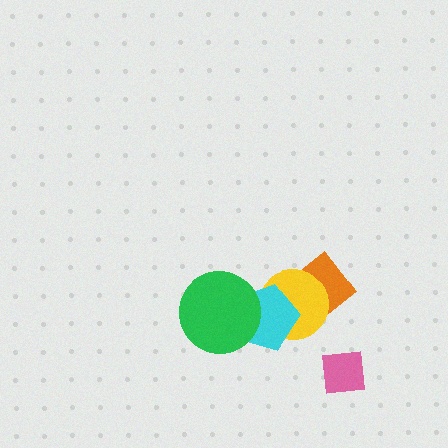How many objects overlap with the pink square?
0 objects overlap with the pink square.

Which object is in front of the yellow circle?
The cyan pentagon is in front of the yellow circle.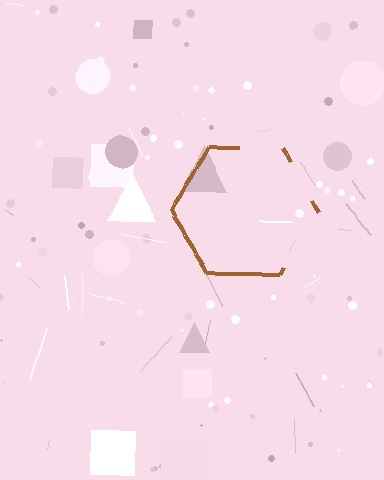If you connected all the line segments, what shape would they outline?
They would outline a hexagon.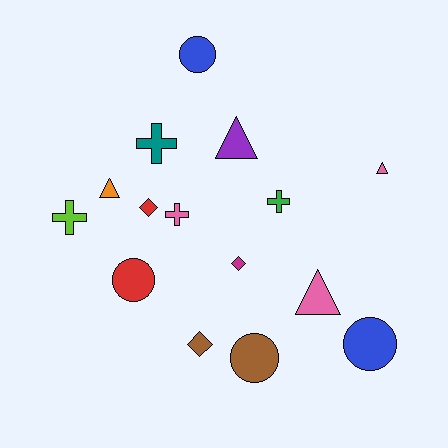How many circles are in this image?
There are 4 circles.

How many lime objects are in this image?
There is 1 lime object.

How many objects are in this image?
There are 15 objects.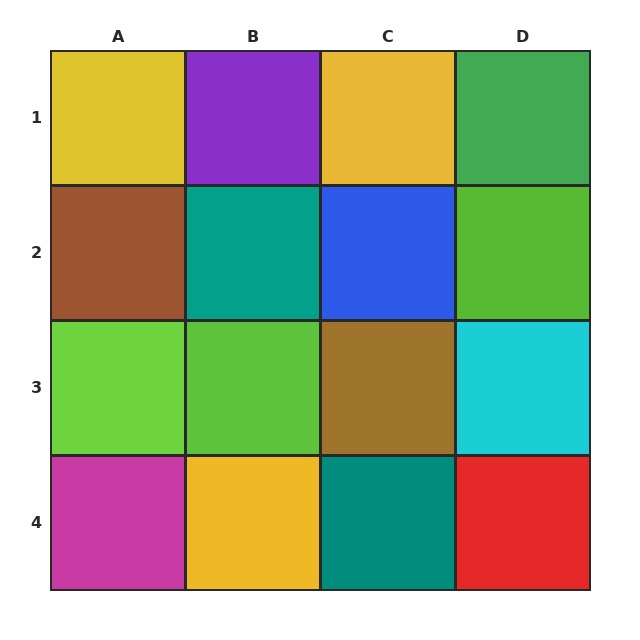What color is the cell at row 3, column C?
Brown.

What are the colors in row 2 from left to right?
Brown, teal, blue, lime.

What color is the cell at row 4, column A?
Magenta.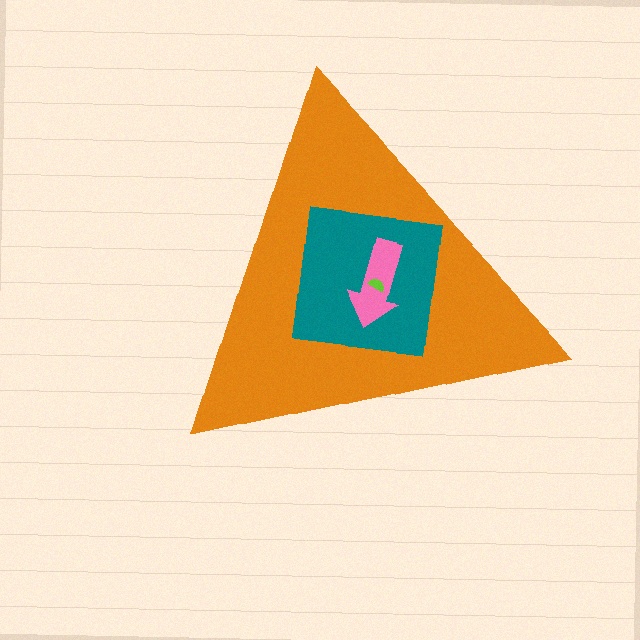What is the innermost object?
The lime semicircle.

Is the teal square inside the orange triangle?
Yes.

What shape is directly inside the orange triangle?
The teal square.